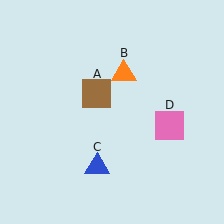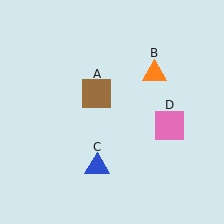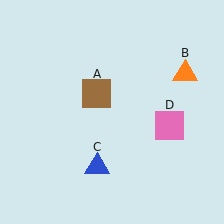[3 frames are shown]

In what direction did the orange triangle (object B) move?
The orange triangle (object B) moved right.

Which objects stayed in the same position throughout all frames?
Brown square (object A) and blue triangle (object C) and pink square (object D) remained stationary.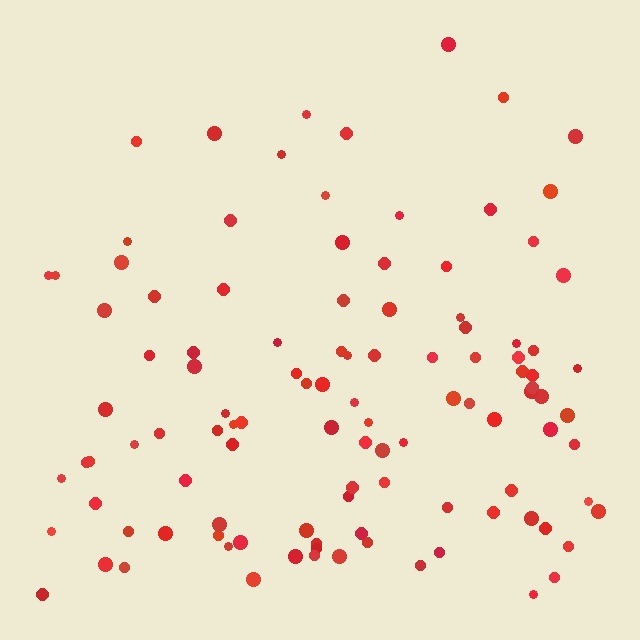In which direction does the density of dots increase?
From top to bottom, with the bottom side densest.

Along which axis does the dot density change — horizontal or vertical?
Vertical.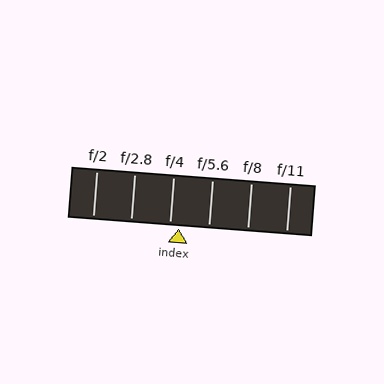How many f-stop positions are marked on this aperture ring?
There are 6 f-stop positions marked.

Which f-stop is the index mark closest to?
The index mark is closest to f/4.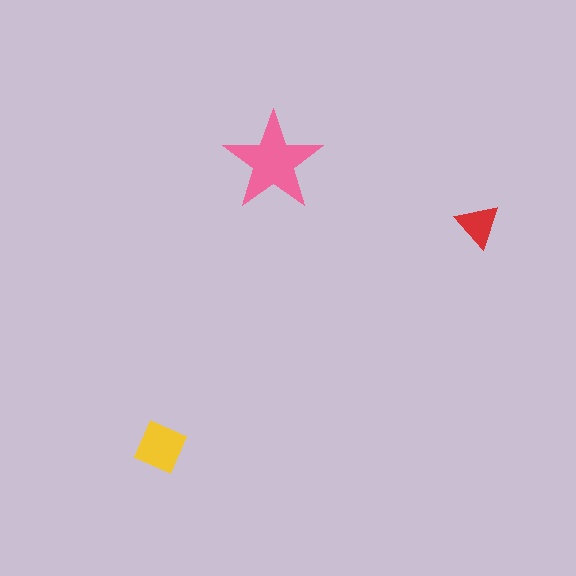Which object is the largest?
The pink star.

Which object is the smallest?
The red triangle.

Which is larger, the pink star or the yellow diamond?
The pink star.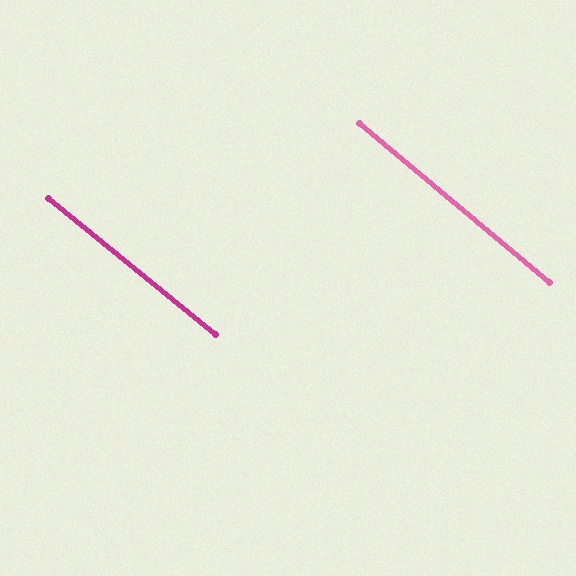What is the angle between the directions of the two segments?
Approximately 1 degree.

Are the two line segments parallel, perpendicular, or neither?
Parallel — their directions differ by only 0.7°.